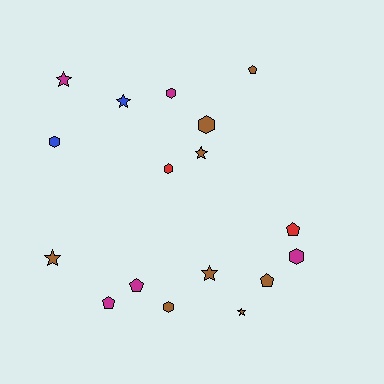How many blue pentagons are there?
There are no blue pentagons.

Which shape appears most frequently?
Star, with 6 objects.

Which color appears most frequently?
Brown, with 8 objects.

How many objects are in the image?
There are 17 objects.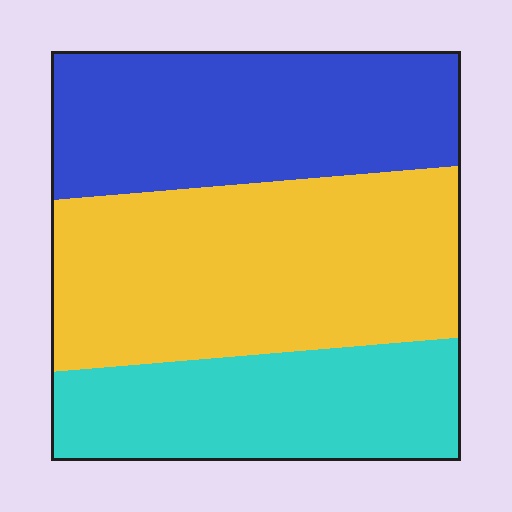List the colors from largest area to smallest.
From largest to smallest: yellow, blue, cyan.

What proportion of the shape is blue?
Blue covers roughly 30% of the shape.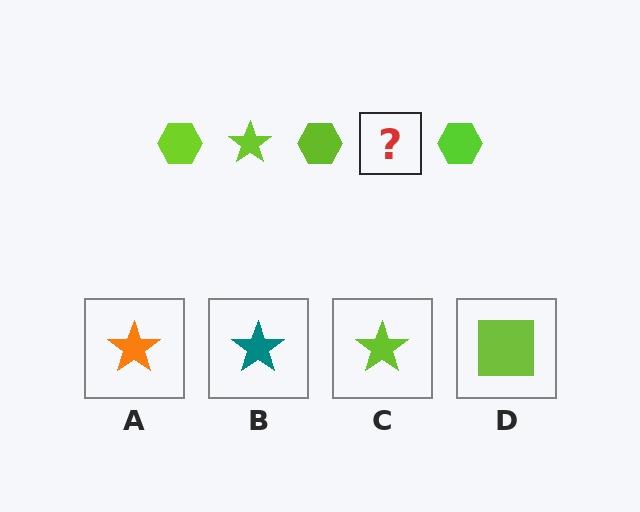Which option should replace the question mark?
Option C.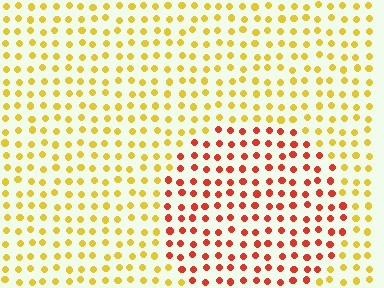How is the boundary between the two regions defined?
The boundary is defined purely by a slight shift in hue (about 48 degrees). Spacing, size, and orientation are identical on both sides.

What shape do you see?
I see a circle.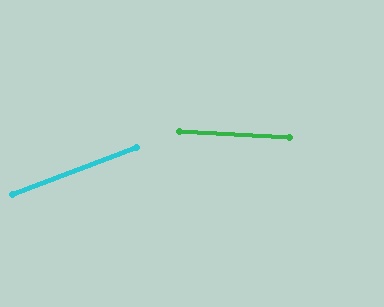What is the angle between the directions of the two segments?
Approximately 24 degrees.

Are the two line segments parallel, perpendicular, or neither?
Neither parallel nor perpendicular — they differ by about 24°.